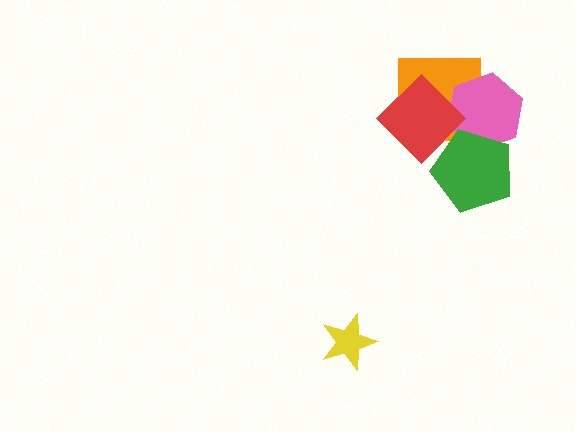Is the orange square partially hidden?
Yes, it is partially covered by another shape.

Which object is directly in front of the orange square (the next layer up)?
The pink hexagon is directly in front of the orange square.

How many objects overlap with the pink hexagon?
3 objects overlap with the pink hexagon.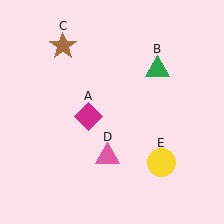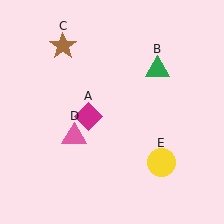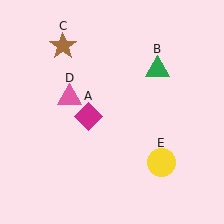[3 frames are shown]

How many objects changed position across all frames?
1 object changed position: pink triangle (object D).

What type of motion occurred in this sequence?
The pink triangle (object D) rotated clockwise around the center of the scene.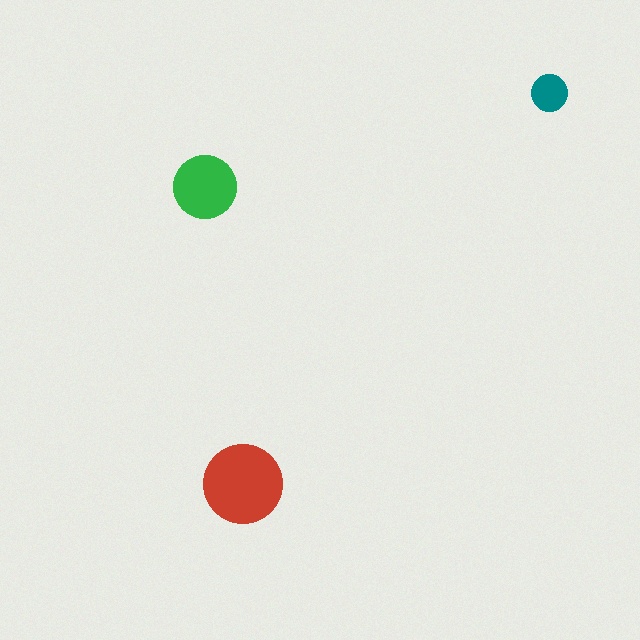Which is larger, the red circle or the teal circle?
The red one.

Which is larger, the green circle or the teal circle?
The green one.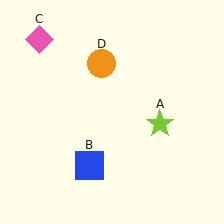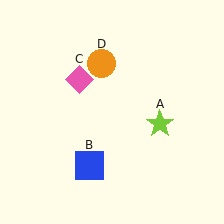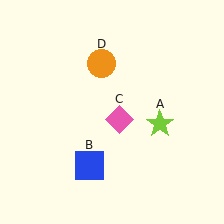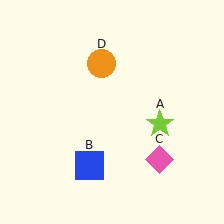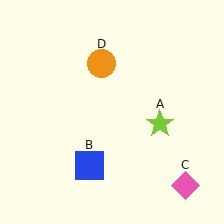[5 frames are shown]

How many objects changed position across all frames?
1 object changed position: pink diamond (object C).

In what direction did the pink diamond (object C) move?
The pink diamond (object C) moved down and to the right.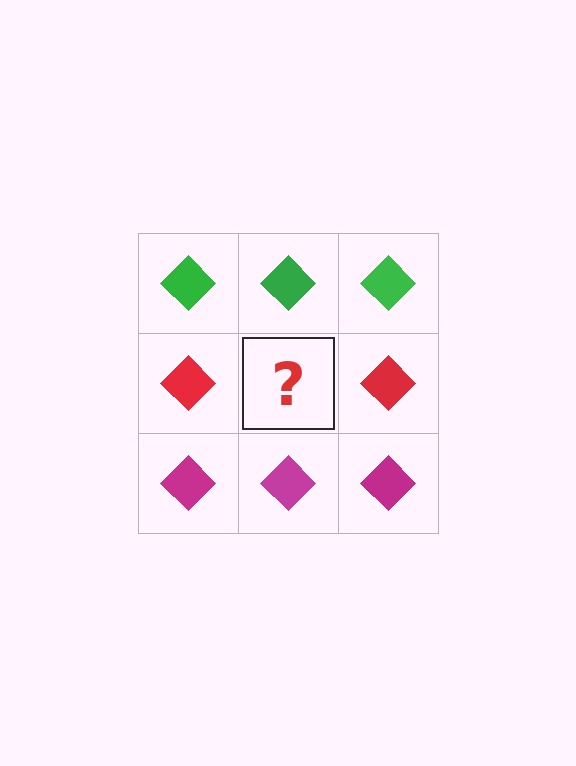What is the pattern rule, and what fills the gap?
The rule is that each row has a consistent color. The gap should be filled with a red diamond.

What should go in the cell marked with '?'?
The missing cell should contain a red diamond.